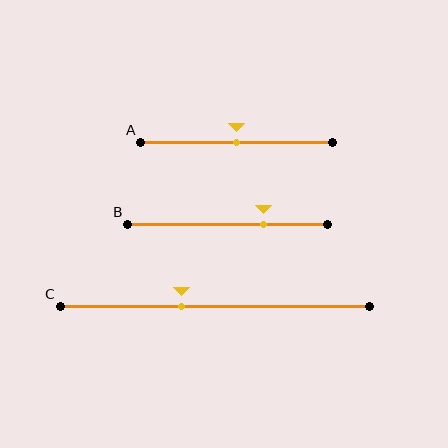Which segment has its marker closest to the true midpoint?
Segment A has its marker closest to the true midpoint.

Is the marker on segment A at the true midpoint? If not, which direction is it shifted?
Yes, the marker on segment A is at the true midpoint.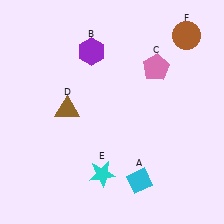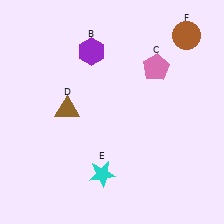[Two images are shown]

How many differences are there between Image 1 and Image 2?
There is 1 difference between the two images.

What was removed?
The cyan diamond (A) was removed in Image 2.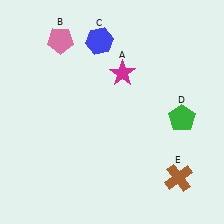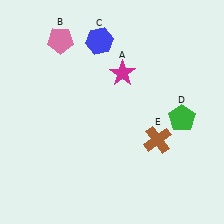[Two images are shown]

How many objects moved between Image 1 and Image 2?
1 object moved between the two images.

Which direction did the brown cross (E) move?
The brown cross (E) moved up.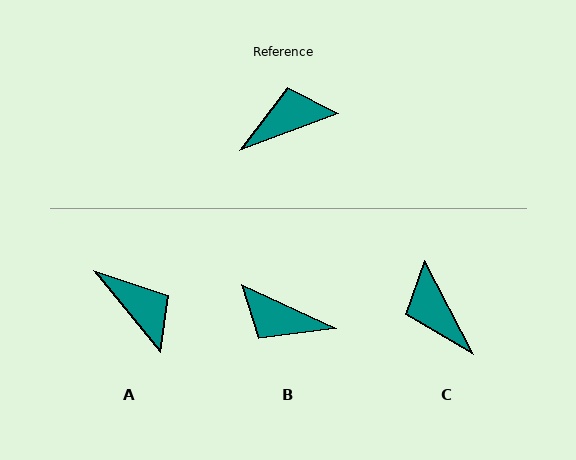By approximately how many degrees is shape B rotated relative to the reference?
Approximately 135 degrees counter-clockwise.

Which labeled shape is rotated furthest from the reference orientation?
B, about 135 degrees away.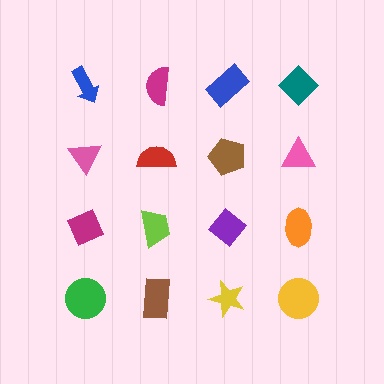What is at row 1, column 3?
A blue rectangle.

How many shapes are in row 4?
4 shapes.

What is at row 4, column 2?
A brown rectangle.